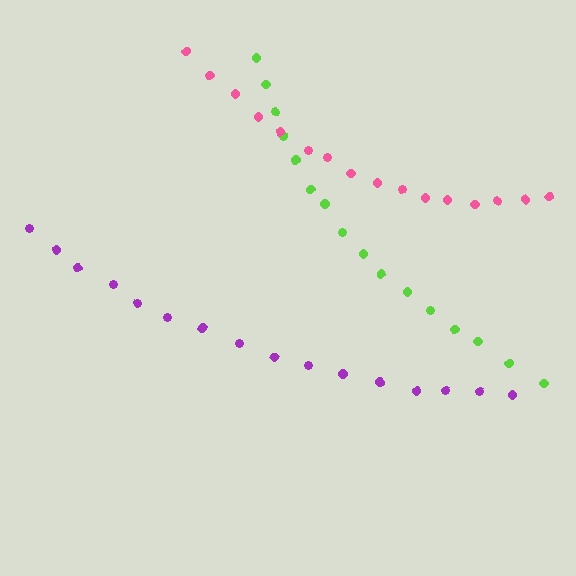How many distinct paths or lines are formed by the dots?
There are 3 distinct paths.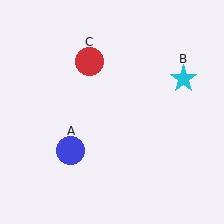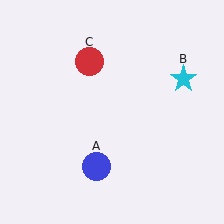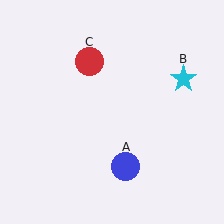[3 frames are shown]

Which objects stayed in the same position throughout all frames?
Cyan star (object B) and red circle (object C) remained stationary.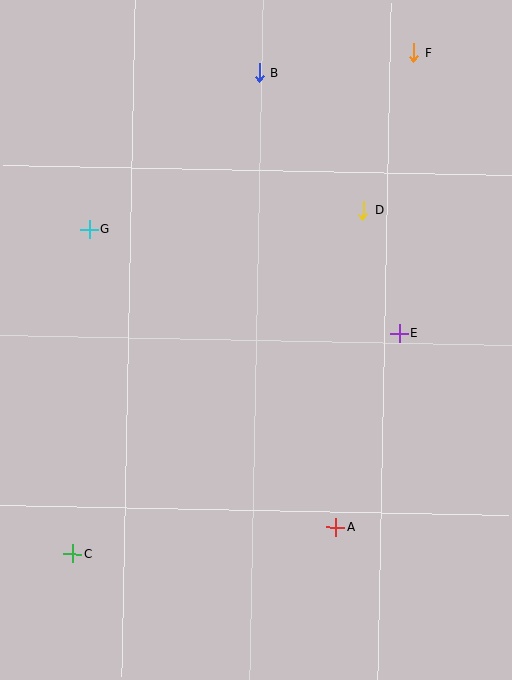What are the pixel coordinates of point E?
Point E is at (399, 333).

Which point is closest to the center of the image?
Point E at (399, 333) is closest to the center.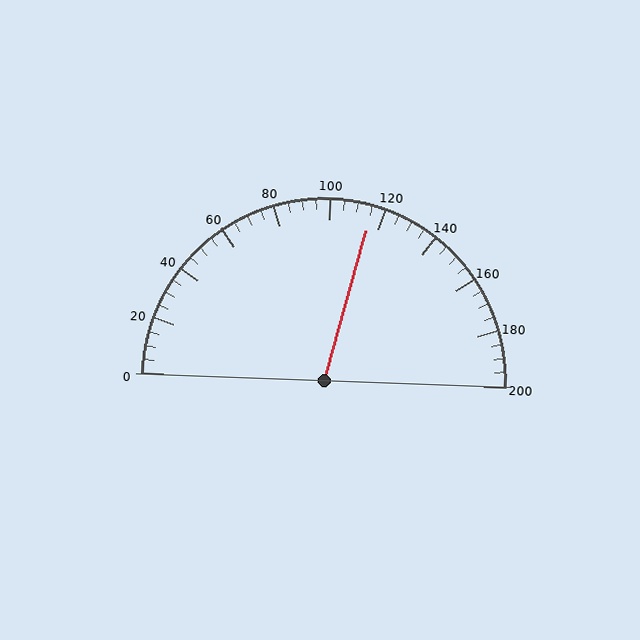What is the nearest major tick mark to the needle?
The nearest major tick mark is 120.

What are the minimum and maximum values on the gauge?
The gauge ranges from 0 to 200.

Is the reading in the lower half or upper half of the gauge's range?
The reading is in the upper half of the range (0 to 200).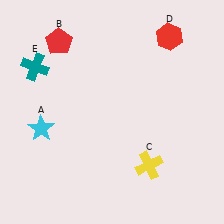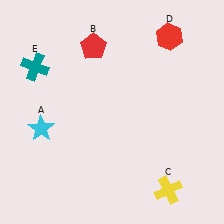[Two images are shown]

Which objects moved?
The objects that moved are: the red pentagon (B), the yellow cross (C).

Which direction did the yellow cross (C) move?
The yellow cross (C) moved down.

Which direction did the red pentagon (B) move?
The red pentagon (B) moved right.